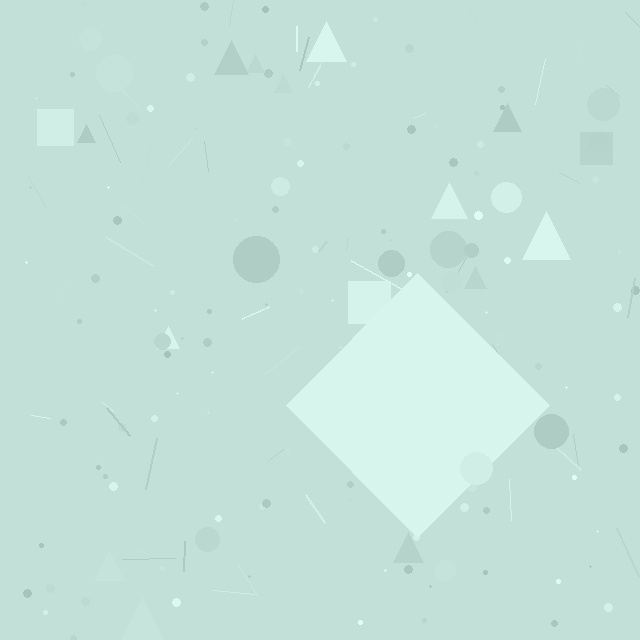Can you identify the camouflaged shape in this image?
The camouflaged shape is a diamond.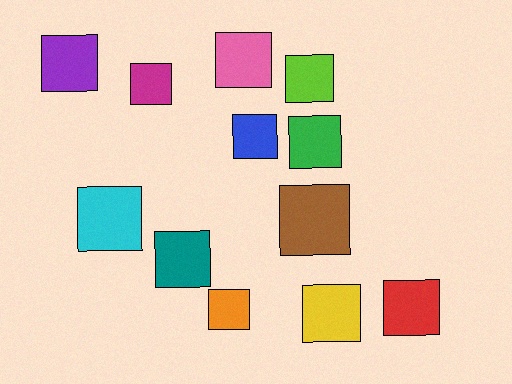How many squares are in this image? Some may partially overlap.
There are 12 squares.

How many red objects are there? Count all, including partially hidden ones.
There is 1 red object.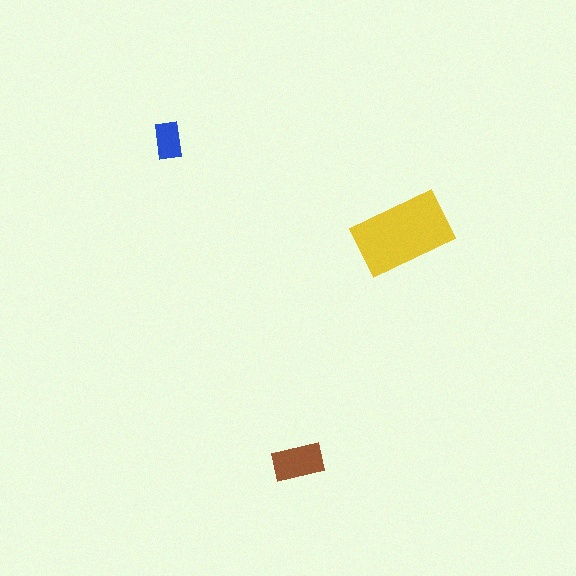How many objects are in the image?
There are 3 objects in the image.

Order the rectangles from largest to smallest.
the yellow one, the brown one, the blue one.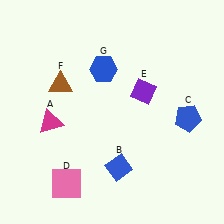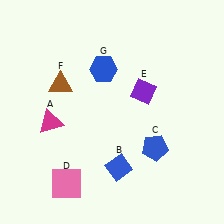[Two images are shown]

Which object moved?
The blue pentagon (C) moved left.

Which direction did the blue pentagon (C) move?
The blue pentagon (C) moved left.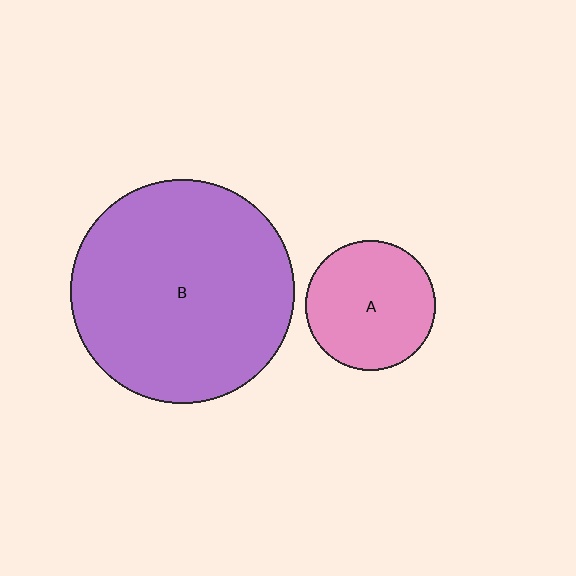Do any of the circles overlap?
No, none of the circles overlap.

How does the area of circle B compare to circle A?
Approximately 3.0 times.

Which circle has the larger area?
Circle B (purple).